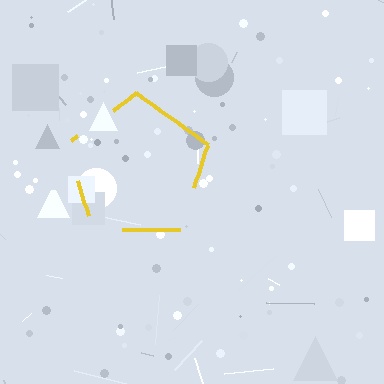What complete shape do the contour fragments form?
The contour fragments form a pentagon.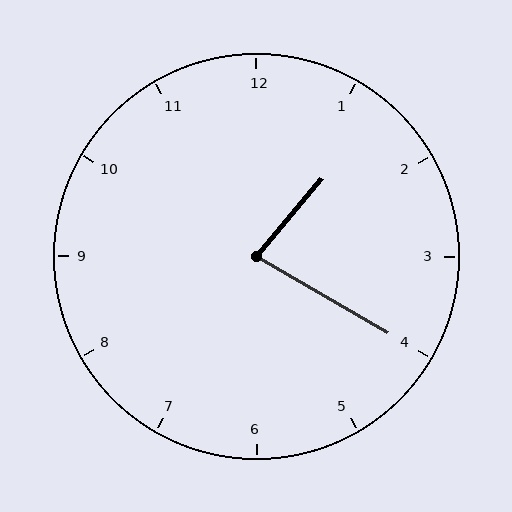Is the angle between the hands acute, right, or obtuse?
It is acute.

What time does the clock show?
1:20.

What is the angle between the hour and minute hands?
Approximately 80 degrees.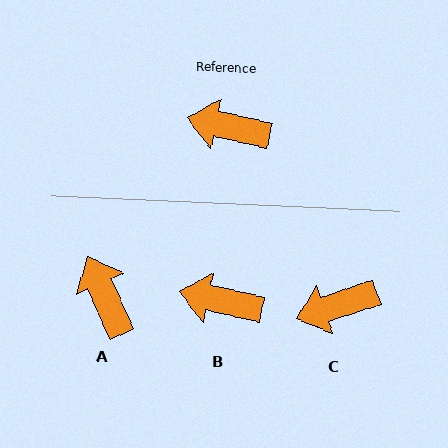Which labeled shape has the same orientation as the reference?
B.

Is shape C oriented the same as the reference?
No, it is off by about 31 degrees.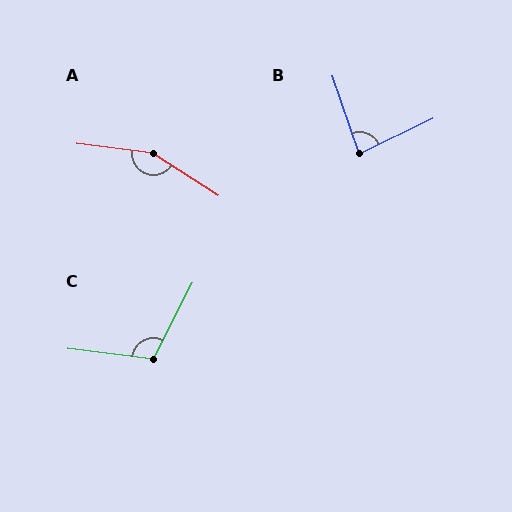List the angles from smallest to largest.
B (83°), C (110°), A (155°).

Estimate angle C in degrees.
Approximately 110 degrees.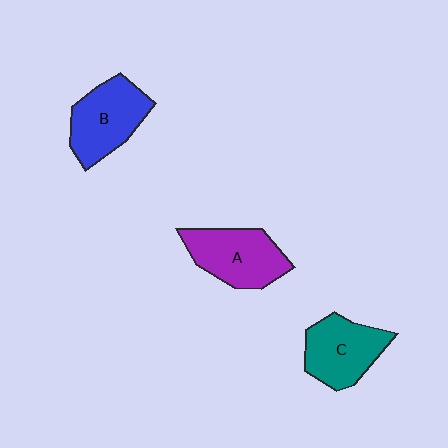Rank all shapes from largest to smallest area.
From largest to smallest: B (blue), A (purple), C (teal).